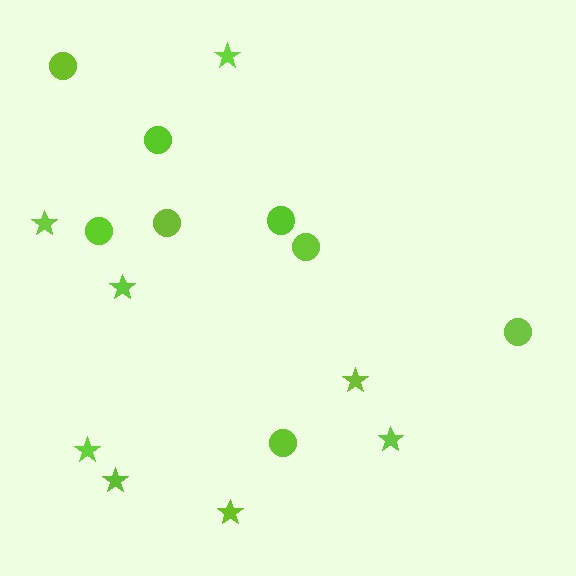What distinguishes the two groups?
There are 2 groups: one group of stars (8) and one group of circles (8).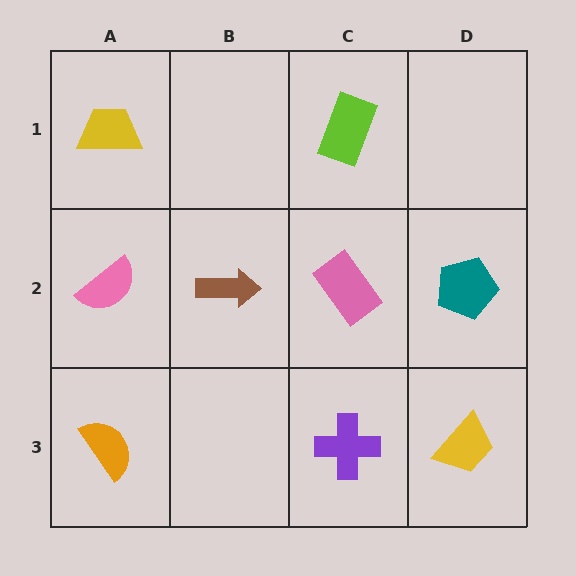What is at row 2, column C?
A pink rectangle.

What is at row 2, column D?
A teal pentagon.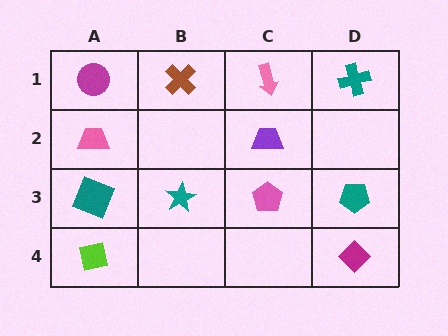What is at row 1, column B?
A brown cross.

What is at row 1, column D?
A teal cross.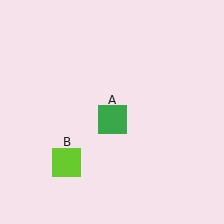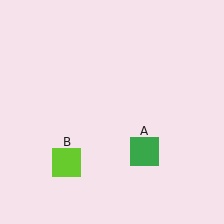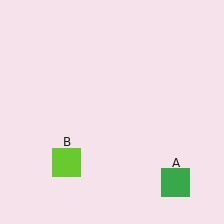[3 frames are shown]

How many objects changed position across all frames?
1 object changed position: green square (object A).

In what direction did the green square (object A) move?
The green square (object A) moved down and to the right.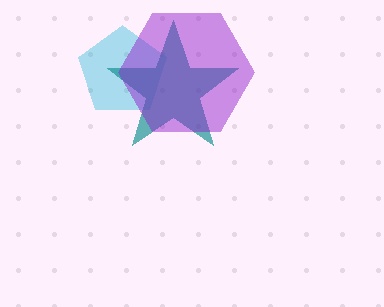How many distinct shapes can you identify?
There are 3 distinct shapes: a cyan pentagon, a teal star, a purple hexagon.